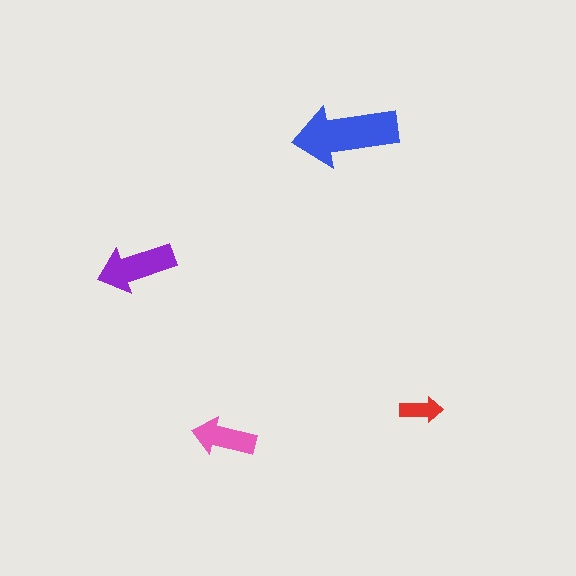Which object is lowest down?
The pink arrow is bottommost.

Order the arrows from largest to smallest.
the blue one, the purple one, the pink one, the red one.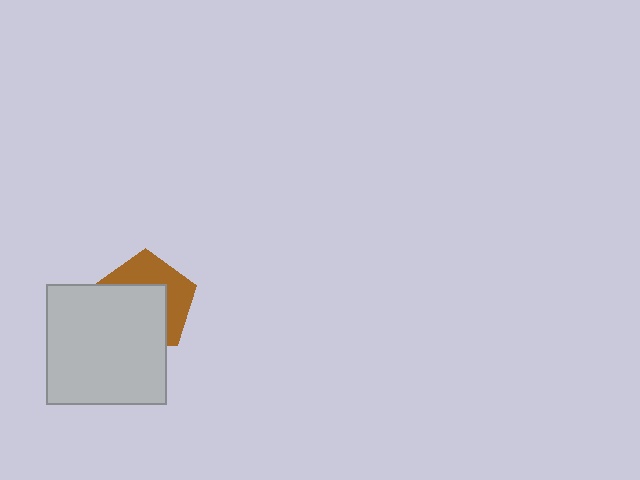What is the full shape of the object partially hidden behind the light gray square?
The partially hidden object is a brown pentagon.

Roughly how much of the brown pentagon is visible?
A small part of it is visible (roughly 43%).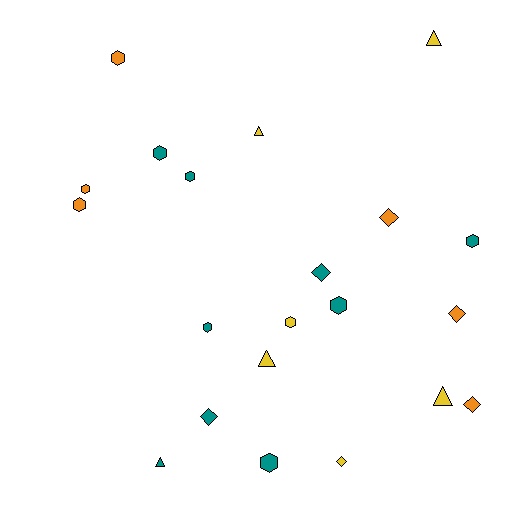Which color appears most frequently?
Teal, with 9 objects.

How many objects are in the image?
There are 21 objects.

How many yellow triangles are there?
There are 4 yellow triangles.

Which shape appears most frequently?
Hexagon, with 10 objects.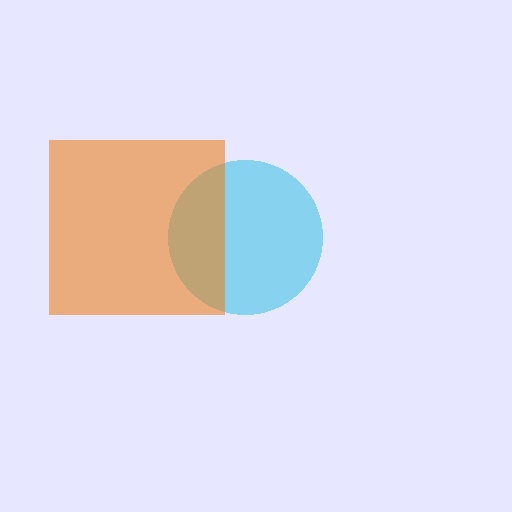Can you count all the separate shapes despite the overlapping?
Yes, there are 2 separate shapes.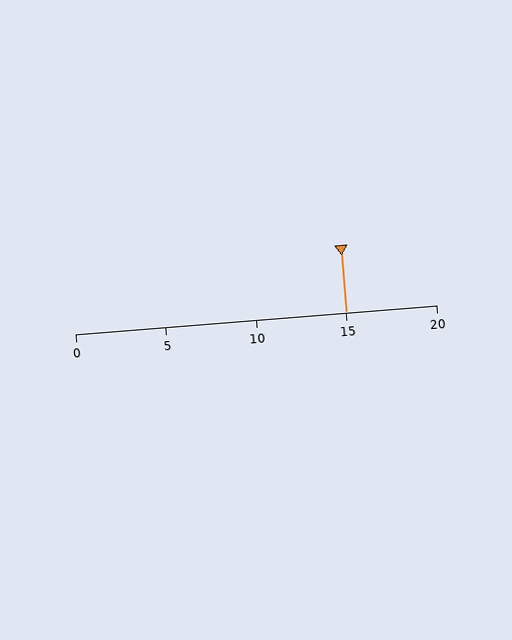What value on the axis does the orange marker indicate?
The marker indicates approximately 15.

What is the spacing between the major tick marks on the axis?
The major ticks are spaced 5 apart.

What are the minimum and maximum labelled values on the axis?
The axis runs from 0 to 20.